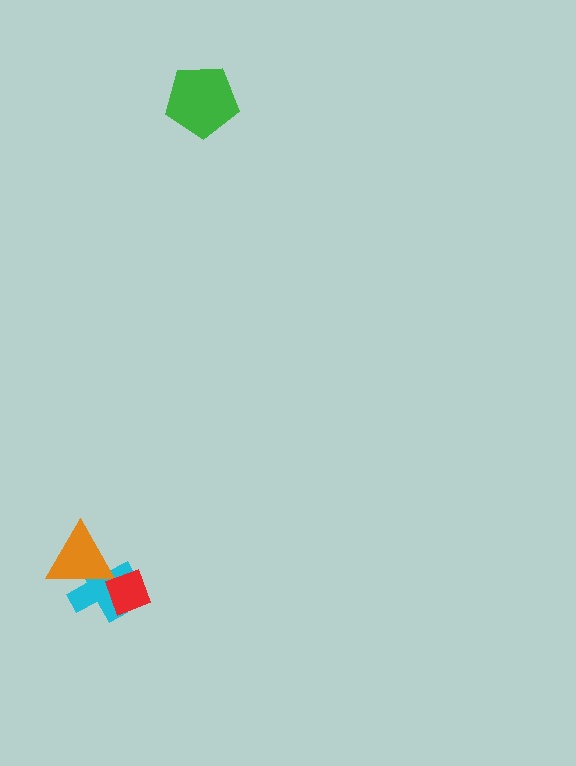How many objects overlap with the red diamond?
2 objects overlap with the red diamond.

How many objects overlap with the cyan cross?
2 objects overlap with the cyan cross.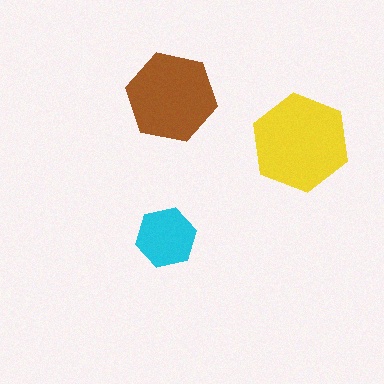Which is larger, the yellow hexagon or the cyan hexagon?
The yellow one.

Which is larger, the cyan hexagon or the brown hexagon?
The brown one.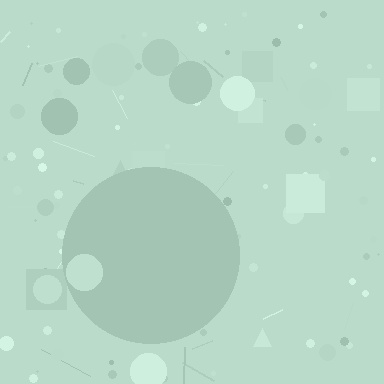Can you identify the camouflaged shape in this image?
The camouflaged shape is a circle.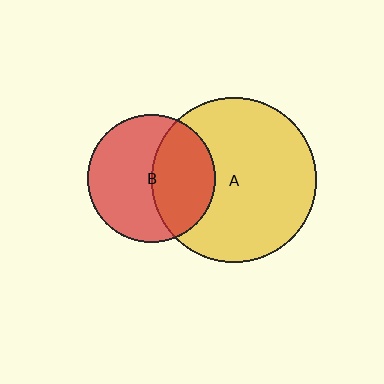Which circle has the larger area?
Circle A (yellow).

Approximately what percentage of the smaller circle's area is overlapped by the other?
Approximately 40%.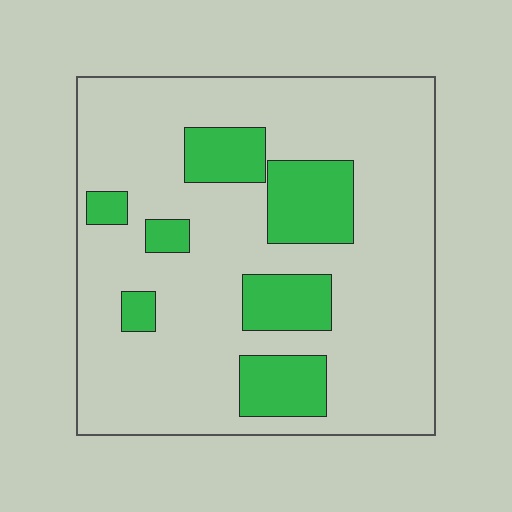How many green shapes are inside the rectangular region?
7.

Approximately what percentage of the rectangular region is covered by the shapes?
Approximately 20%.